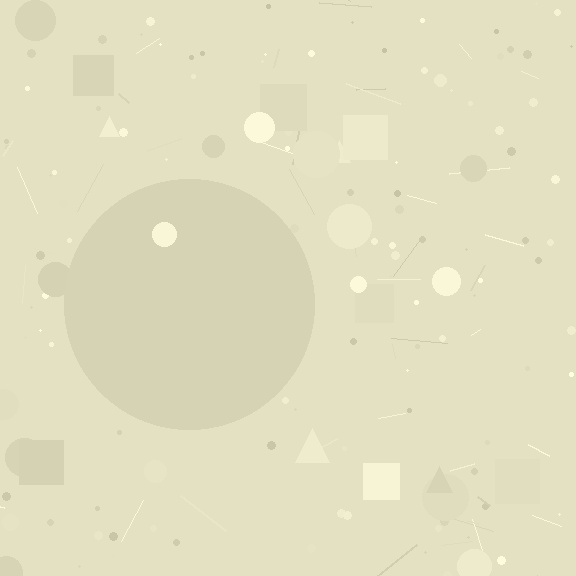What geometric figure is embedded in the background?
A circle is embedded in the background.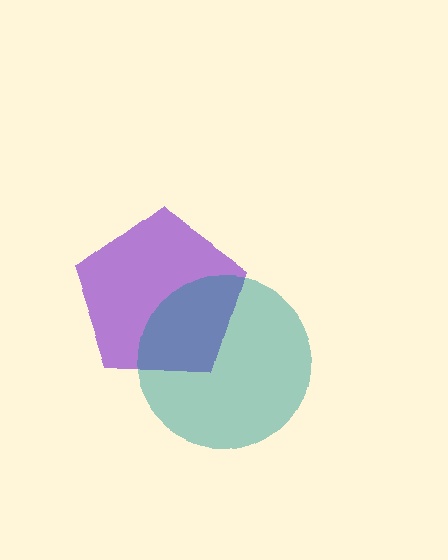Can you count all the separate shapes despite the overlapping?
Yes, there are 2 separate shapes.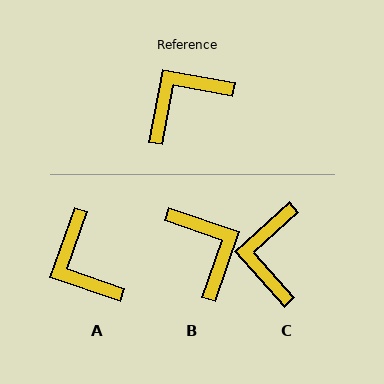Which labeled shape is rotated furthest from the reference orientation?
B, about 99 degrees away.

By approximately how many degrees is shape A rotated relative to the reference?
Approximately 81 degrees counter-clockwise.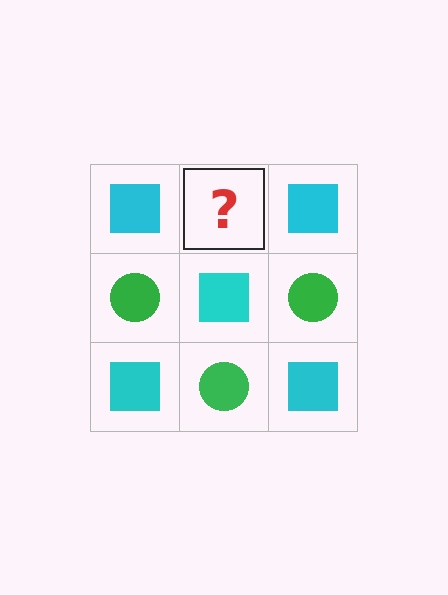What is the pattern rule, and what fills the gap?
The rule is that it alternates cyan square and green circle in a checkerboard pattern. The gap should be filled with a green circle.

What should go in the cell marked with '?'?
The missing cell should contain a green circle.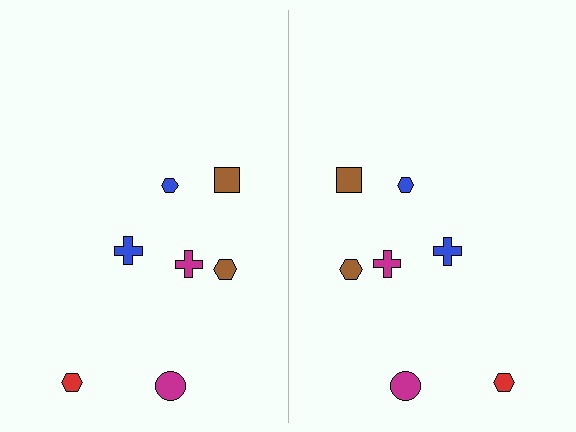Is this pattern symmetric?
Yes, this pattern has bilateral (reflection) symmetry.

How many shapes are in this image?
There are 14 shapes in this image.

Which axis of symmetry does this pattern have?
The pattern has a vertical axis of symmetry running through the center of the image.